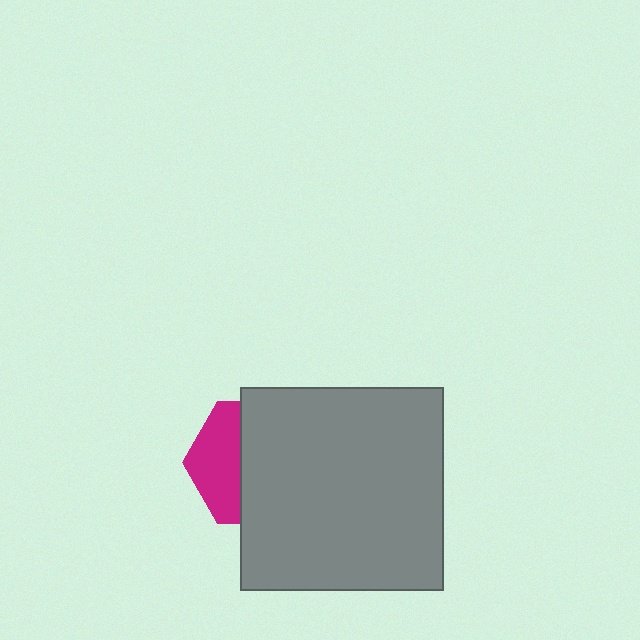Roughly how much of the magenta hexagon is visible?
A small part of it is visible (roughly 38%).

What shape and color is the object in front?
The object in front is a gray square.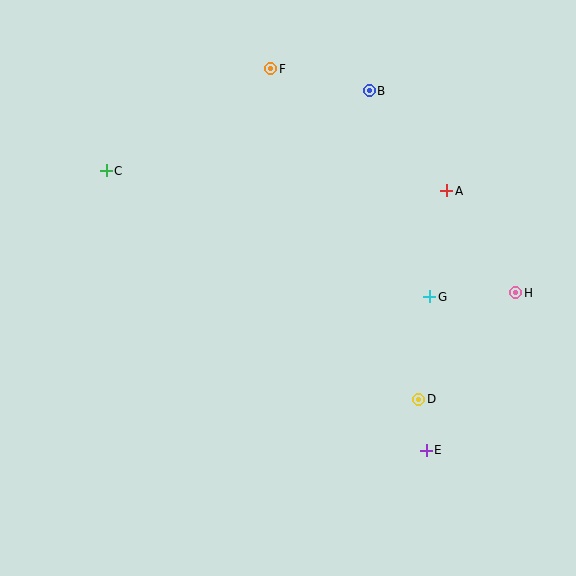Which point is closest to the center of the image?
Point G at (430, 297) is closest to the center.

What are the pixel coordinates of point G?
Point G is at (430, 297).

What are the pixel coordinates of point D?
Point D is at (419, 399).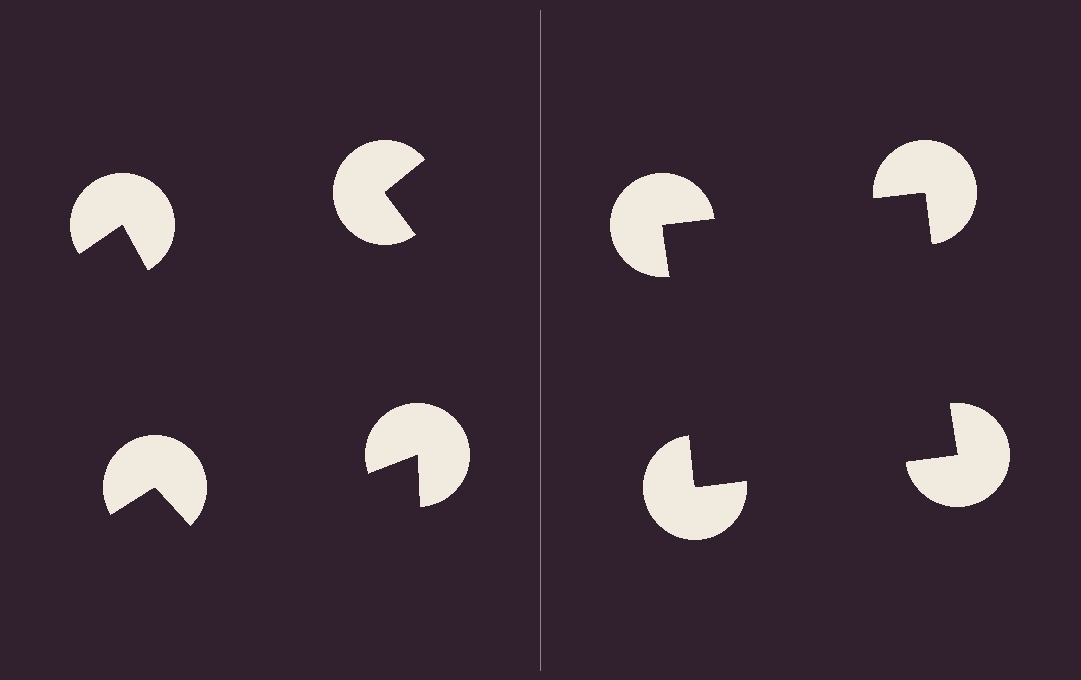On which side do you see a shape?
An illusory square appears on the right side. On the left side the wedge cuts are rotated, so no coherent shape forms.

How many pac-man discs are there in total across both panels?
8 — 4 on each side.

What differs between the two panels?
The pac-man discs are positioned identically on both sides; only the wedge orientations differ. On the right they align to a square; on the left they are misaligned.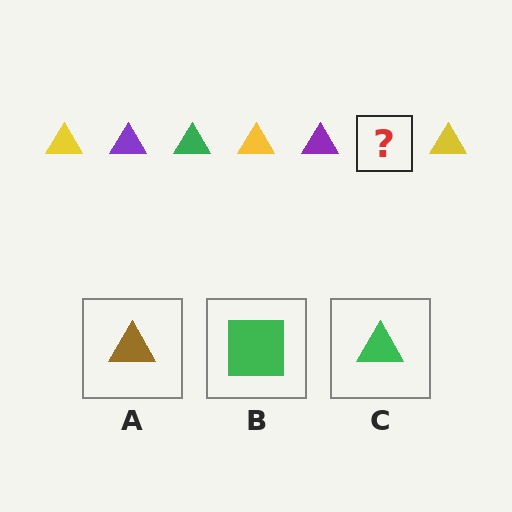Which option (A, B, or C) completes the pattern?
C.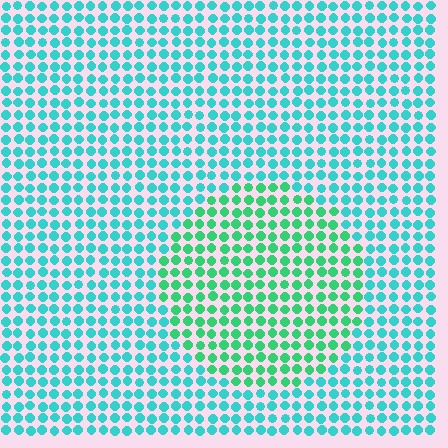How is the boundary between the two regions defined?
The boundary is defined purely by a slight shift in hue (about 32 degrees). Spacing, size, and orientation are identical on both sides.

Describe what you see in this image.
The image is filled with small cyan elements in a uniform arrangement. A circle-shaped region is visible where the elements are tinted to a slightly different hue, forming a subtle color boundary.